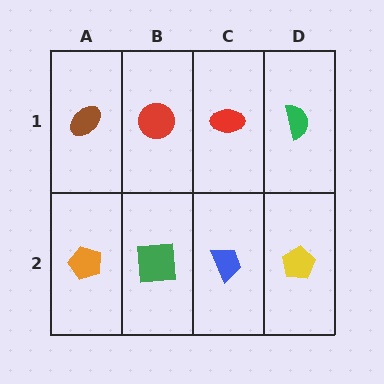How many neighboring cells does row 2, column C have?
3.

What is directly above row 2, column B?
A red circle.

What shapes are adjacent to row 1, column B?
A green square (row 2, column B), a brown ellipse (row 1, column A), a red ellipse (row 1, column C).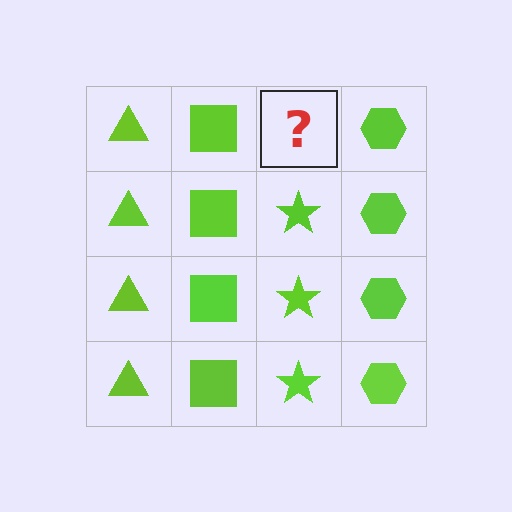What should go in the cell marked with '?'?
The missing cell should contain a lime star.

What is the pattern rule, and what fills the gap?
The rule is that each column has a consistent shape. The gap should be filled with a lime star.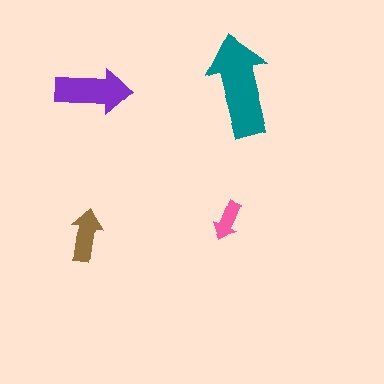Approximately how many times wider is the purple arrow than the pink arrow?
About 2 times wider.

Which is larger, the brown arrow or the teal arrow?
The teal one.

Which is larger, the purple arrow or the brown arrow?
The purple one.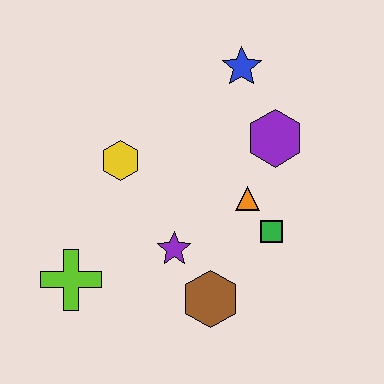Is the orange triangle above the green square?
Yes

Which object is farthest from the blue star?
The lime cross is farthest from the blue star.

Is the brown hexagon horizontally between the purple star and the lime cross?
No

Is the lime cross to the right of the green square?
No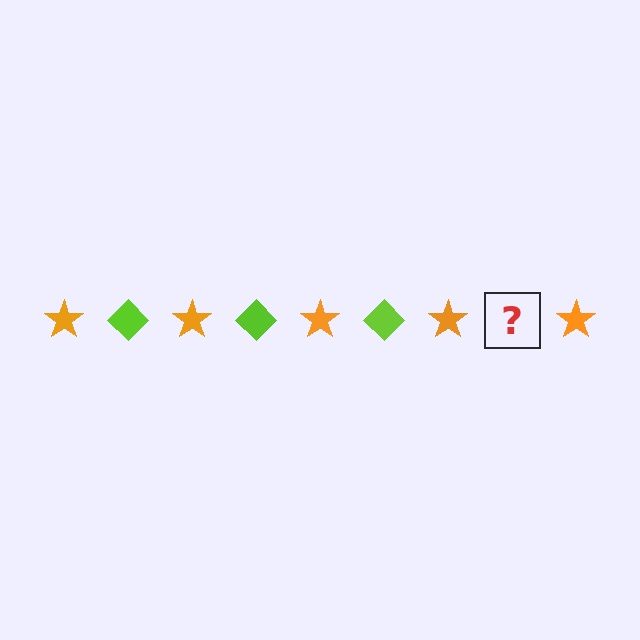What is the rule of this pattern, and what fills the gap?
The rule is that the pattern alternates between orange star and lime diamond. The gap should be filled with a lime diamond.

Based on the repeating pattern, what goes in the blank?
The blank should be a lime diamond.